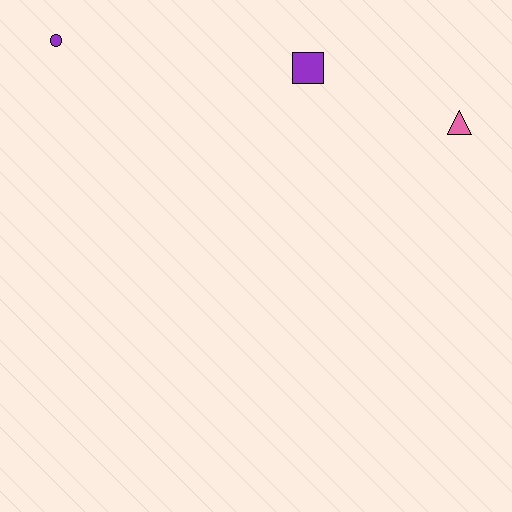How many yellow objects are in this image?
There are no yellow objects.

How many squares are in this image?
There is 1 square.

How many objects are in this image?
There are 3 objects.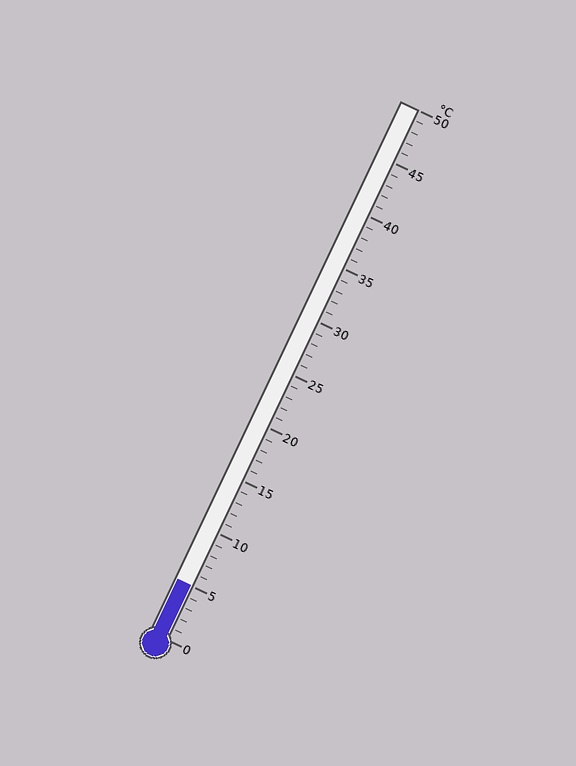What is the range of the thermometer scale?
The thermometer scale ranges from 0°C to 50°C.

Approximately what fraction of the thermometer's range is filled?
The thermometer is filled to approximately 10% of its range.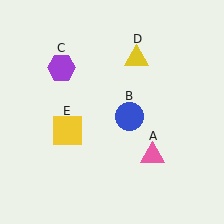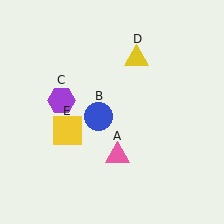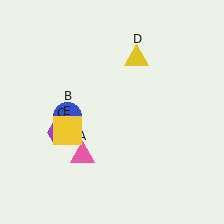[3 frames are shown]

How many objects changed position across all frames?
3 objects changed position: pink triangle (object A), blue circle (object B), purple hexagon (object C).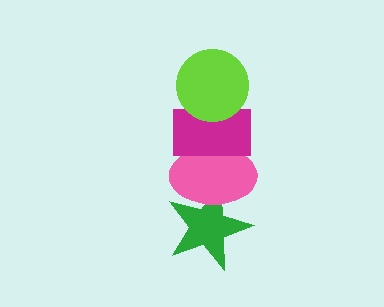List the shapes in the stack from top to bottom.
From top to bottom: the lime circle, the magenta rectangle, the pink ellipse, the green star.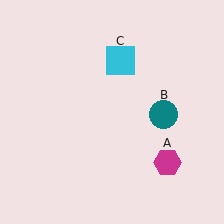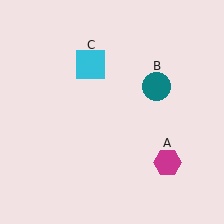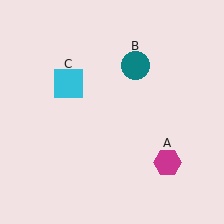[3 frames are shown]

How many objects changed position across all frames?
2 objects changed position: teal circle (object B), cyan square (object C).